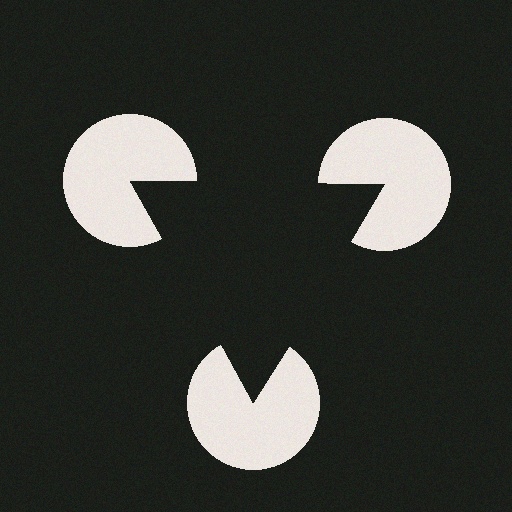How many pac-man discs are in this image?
There are 3 — one at each vertex of the illusory triangle.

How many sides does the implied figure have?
3 sides.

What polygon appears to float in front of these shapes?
An illusory triangle — its edges are inferred from the aligned wedge cuts in the pac-man discs, not physically drawn.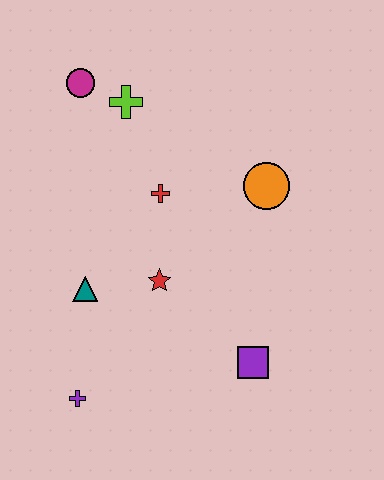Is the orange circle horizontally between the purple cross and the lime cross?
No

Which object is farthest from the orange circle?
The purple cross is farthest from the orange circle.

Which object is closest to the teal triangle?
The red star is closest to the teal triangle.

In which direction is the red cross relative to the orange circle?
The red cross is to the left of the orange circle.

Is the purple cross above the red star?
No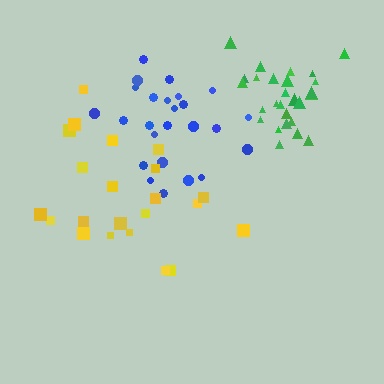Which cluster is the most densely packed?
Green.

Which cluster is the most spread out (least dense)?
Yellow.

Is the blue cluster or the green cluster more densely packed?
Green.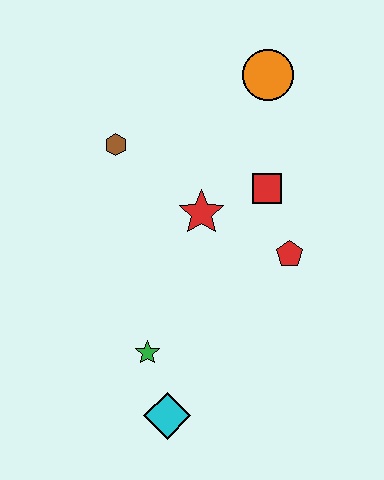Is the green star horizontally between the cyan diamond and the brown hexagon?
Yes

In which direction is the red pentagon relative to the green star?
The red pentagon is to the right of the green star.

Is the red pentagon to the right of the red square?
Yes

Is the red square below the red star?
No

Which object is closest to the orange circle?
The red square is closest to the orange circle.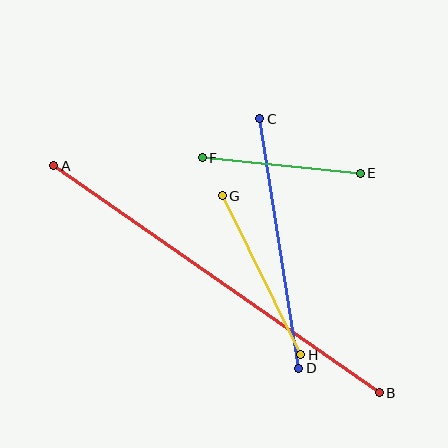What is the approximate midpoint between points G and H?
The midpoint is at approximately (261, 275) pixels.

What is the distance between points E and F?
The distance is approximately 159 pixels.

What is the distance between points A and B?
The distance is approximately 397 pixels.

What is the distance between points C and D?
The distance is approximately 253 pixels.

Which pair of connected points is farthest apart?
Points A and B are farthest apart.